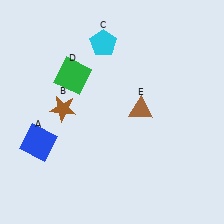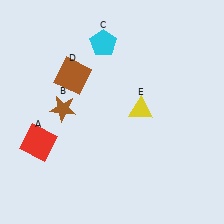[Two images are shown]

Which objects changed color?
A changed from blue to red. D changed from green to brown. E changed from brown to yellow.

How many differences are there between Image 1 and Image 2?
There are 3 differences between the two images.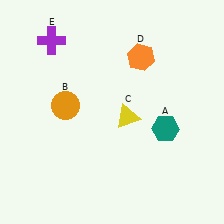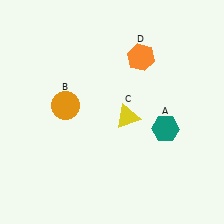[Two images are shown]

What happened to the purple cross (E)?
The purple cross (E) was removed in Image 2. It was in the top-left area of Image 1.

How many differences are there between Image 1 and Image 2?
There is 1 difference between the two images.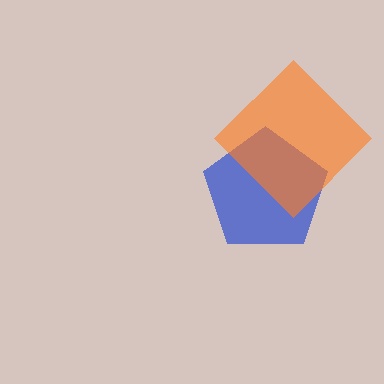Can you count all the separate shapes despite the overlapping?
Yes, there are 2 separate shapes.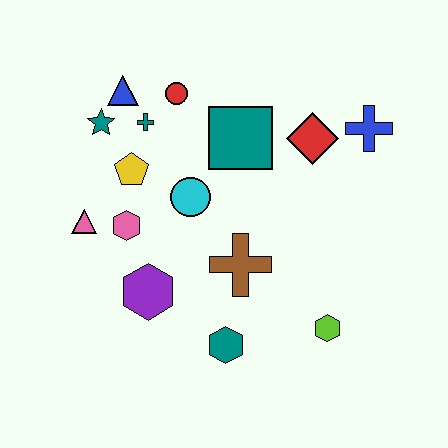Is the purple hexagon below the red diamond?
Yes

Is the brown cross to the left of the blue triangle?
No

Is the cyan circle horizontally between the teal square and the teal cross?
Yes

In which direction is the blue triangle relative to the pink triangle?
The blue triangle is above the pink triangle.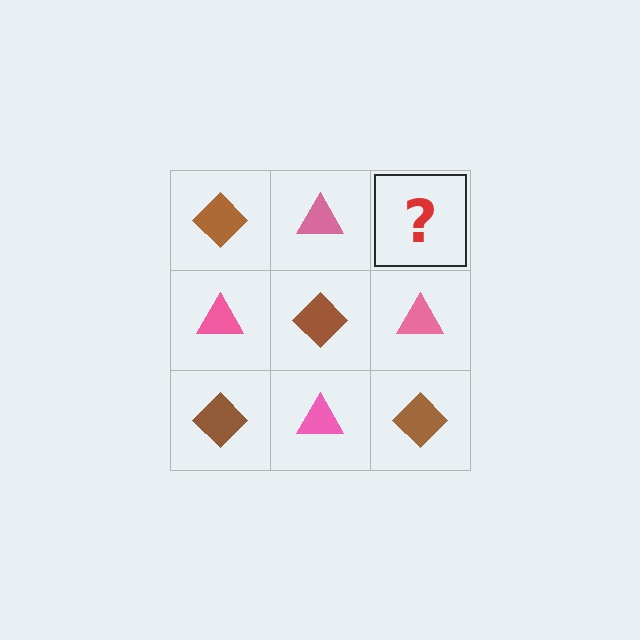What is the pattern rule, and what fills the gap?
The rule is that it alternates brown diamond and pink triangle in a checkerboard pattern. The gap should be filled with a brown diamond.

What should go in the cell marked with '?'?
The missing cell should contain a brown diamond.